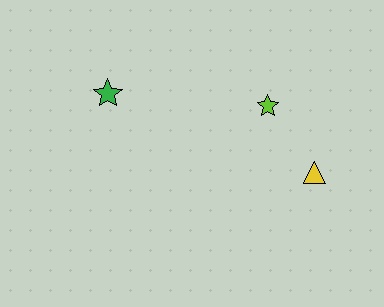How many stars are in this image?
There are 2 stars.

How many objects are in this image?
There are 3 objects.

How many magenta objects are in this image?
There are no magenta objects.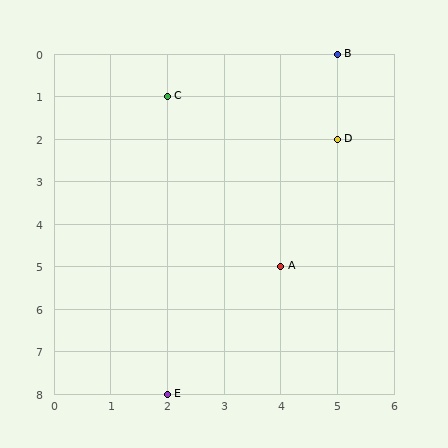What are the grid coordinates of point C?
Point C is at grid coordinates (2, 1).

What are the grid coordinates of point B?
Point B is at grid coordinates (5, 0).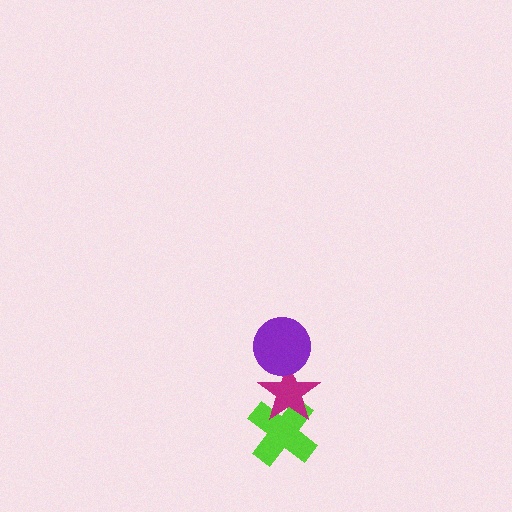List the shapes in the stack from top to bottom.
From top to bottom: the purple circle, the magenta star, the lime cross.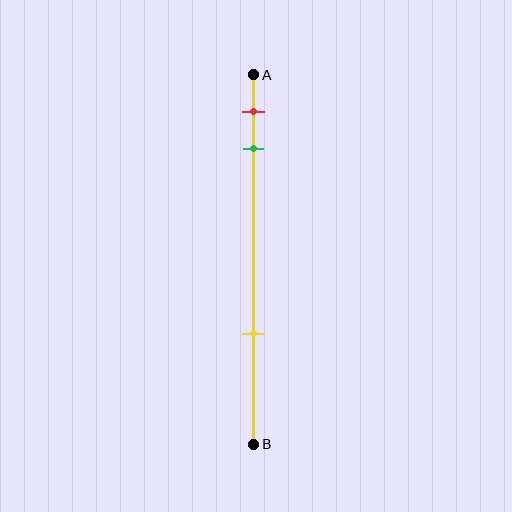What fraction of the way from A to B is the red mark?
The red mark is approximately 10% (0.1) of the way from A to B.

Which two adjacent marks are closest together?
The red and green marks are the closest adjacent pair.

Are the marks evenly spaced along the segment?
No, the marks are not evenly spaced.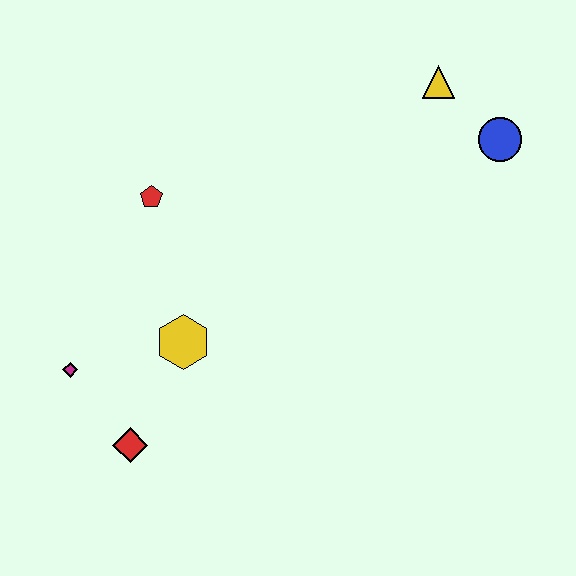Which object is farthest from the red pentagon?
The blue circle is farthest from the red pentagon.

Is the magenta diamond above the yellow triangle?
No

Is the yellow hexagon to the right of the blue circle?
No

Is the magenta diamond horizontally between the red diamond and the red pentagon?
No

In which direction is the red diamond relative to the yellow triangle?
The red diamond is below the yellow triangle.